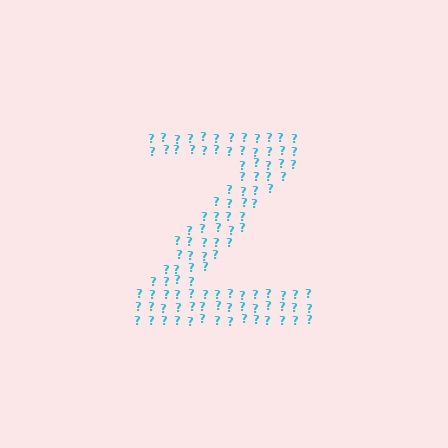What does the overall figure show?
The overall figure shows the letter Z.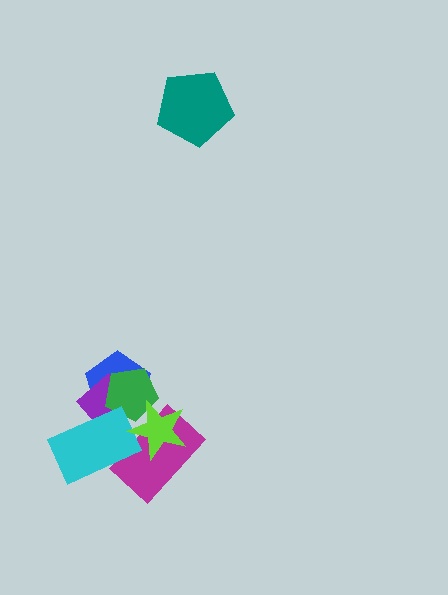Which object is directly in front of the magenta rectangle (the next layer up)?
The cyan rectangle is directly in front of the magenta rectangle.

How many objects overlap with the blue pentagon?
3 objects overlap with the blue pentagon.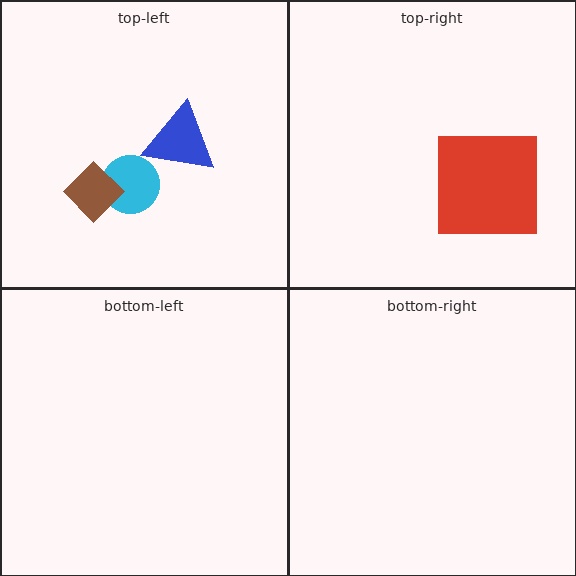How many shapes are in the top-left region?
3.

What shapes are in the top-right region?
The red square.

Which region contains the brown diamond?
The top-left region.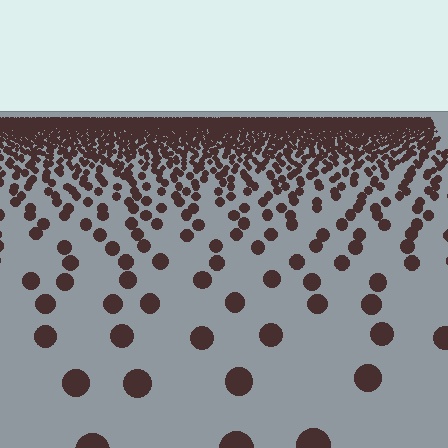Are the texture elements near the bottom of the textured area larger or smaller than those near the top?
Larger. Near the bottom, elements are closer to the viewer and appear at a bigger on-screen size.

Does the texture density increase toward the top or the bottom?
Density increases toward the top.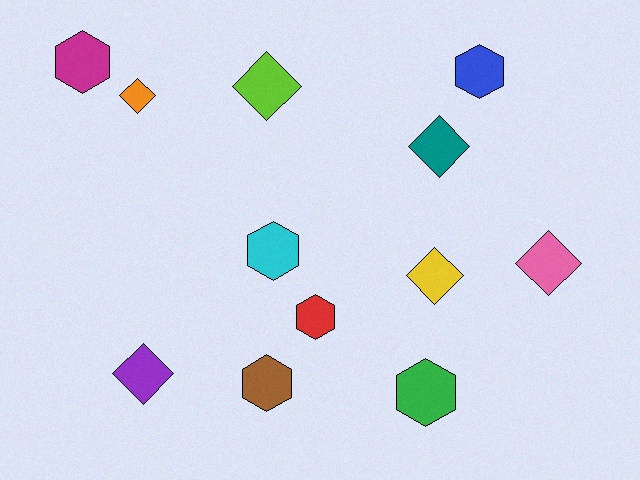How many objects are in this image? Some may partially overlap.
There are 12 objects.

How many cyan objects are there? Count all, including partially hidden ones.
There is 1 cyan object.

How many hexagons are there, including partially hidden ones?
There are 6 hexagons.